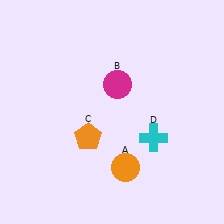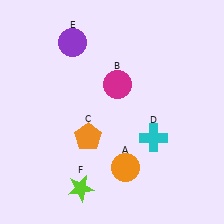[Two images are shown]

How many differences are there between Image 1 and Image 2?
There are 2 differences between the two images.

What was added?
A purple circle (E), a lime star (F) were added in Image 2.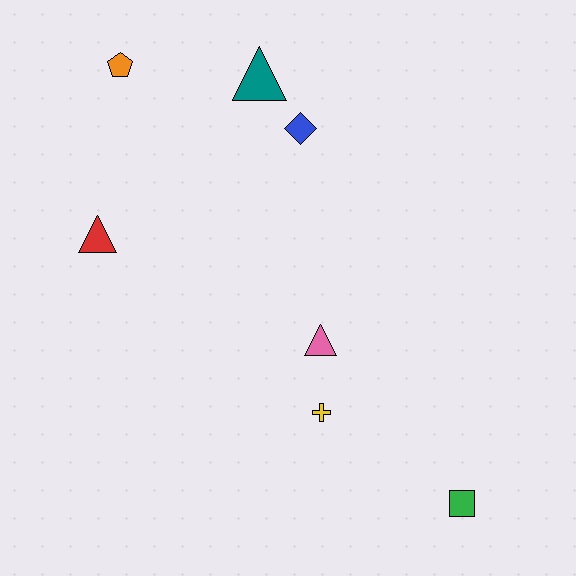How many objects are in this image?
There are 7 objects.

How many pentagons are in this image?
There is 1 pentagon.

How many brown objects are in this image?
There are no brown objects.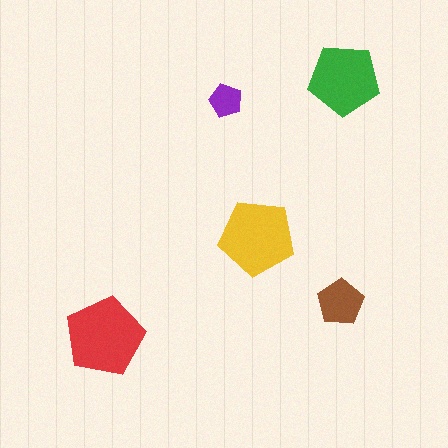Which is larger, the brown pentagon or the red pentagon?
The red one.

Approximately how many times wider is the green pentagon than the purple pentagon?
About 2 times wider.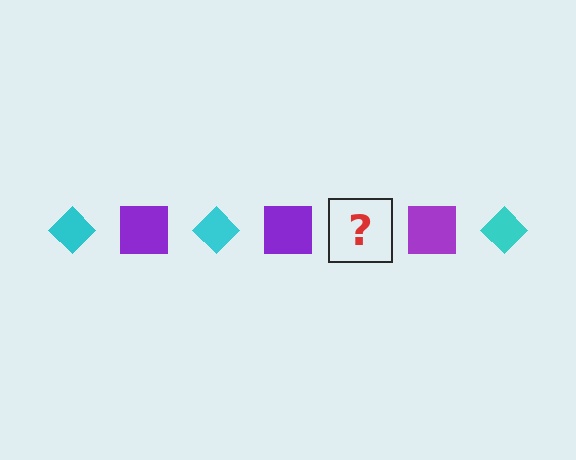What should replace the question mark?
The question mark should be replaced with a cyan diamond.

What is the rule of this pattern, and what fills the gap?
The rule is that the pattern alternates between cyan diamond and purple square. The gap should be filled with a cyan diamond.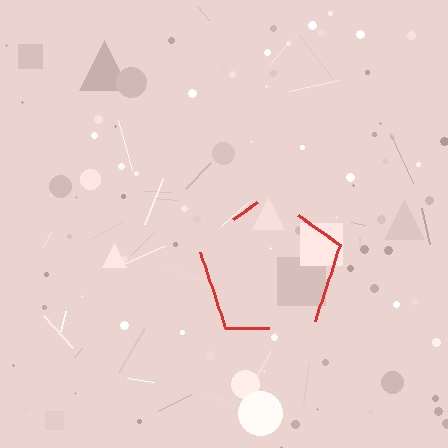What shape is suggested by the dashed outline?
The dashed outline suggests a pentagon.